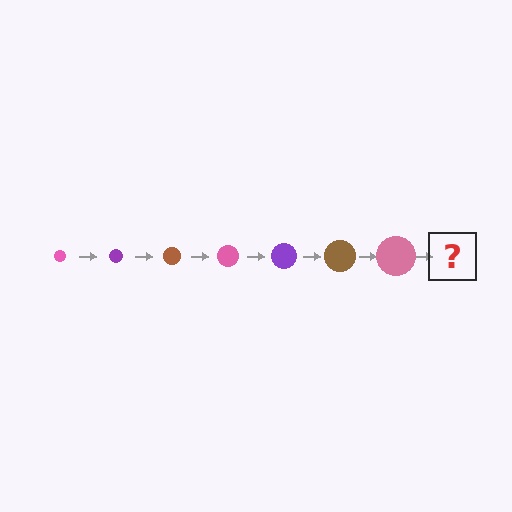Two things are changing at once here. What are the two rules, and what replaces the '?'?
The two rules are that the circle grows larger each step and the color cycles through pink, purple, and brown. The '?' should be a purple circle, larger than the previous one.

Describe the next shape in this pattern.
It should be a purple circle, larger than the previous one.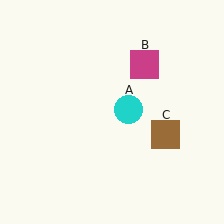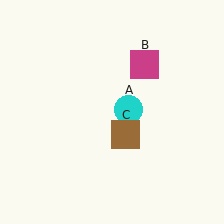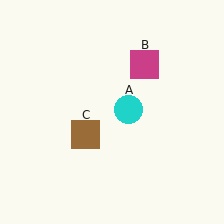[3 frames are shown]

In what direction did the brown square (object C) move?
The brown square (object C) moved left.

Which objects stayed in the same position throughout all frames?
Cyan circle (object A) and magenta square (object B) remained stationary.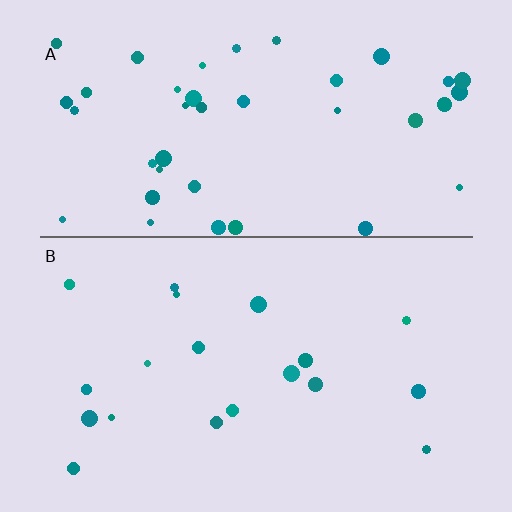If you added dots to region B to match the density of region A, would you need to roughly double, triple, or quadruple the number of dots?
Approximately double.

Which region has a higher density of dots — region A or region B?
A (the top).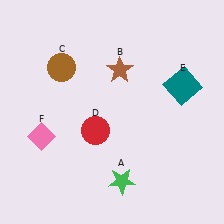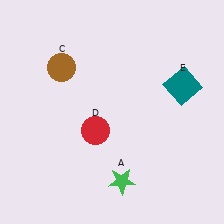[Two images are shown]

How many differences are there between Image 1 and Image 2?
There are 2 differences between the two images.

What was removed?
The pink diamond (F), the brown star (B) were removed in Image 2.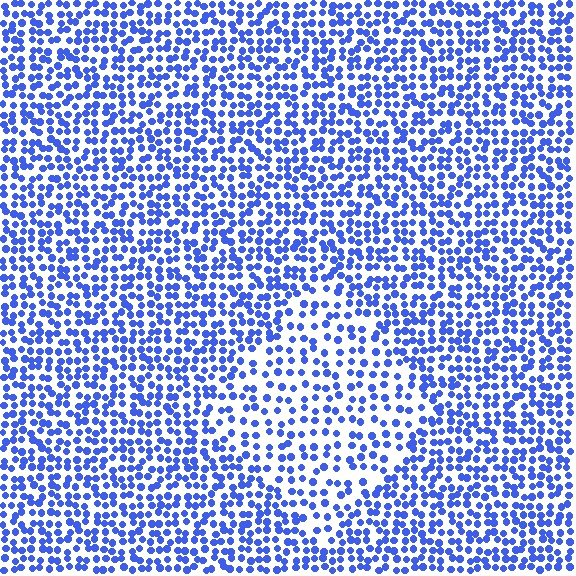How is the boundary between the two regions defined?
The boundary is defined by a change in element density (approximately 1.7x ratio). All elements are the same color, size, and shape.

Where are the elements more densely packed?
The elements are more densely packed outside the diamond boundary.